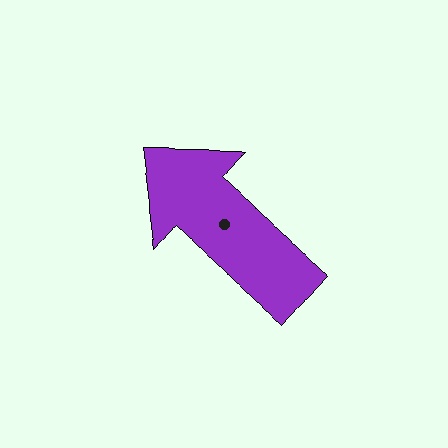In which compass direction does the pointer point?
Northwest.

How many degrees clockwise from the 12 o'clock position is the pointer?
Approximately 312 degrees.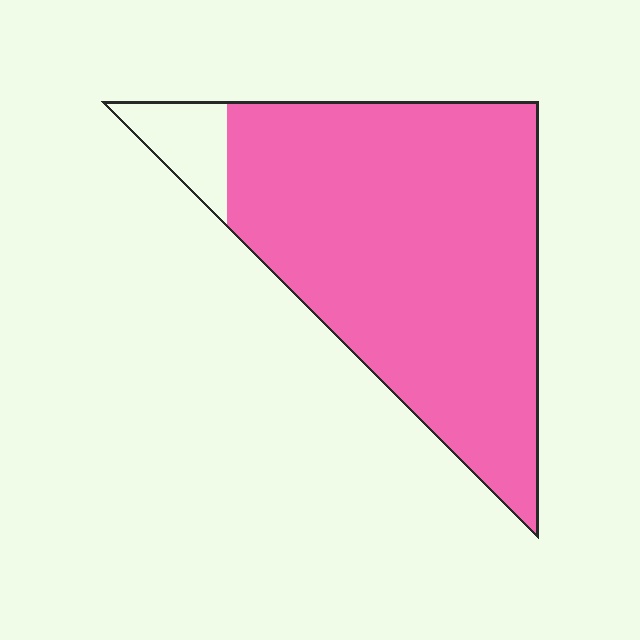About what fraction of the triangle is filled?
About nine tenths (9/10).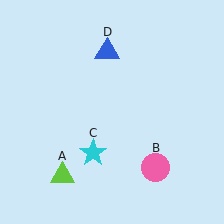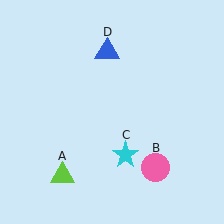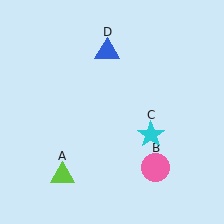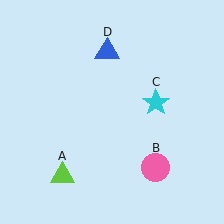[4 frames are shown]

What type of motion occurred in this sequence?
The cyan star (object C) rotated counterclockwise around the center of the scene.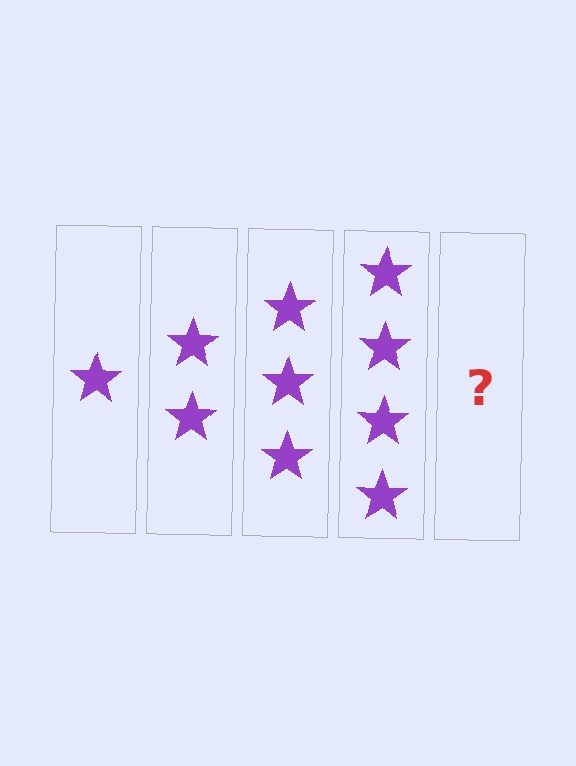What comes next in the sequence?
The next element should be 5 stars.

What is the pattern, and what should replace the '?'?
The pattern is that each step adds one more star. The '?' should be 5 stars.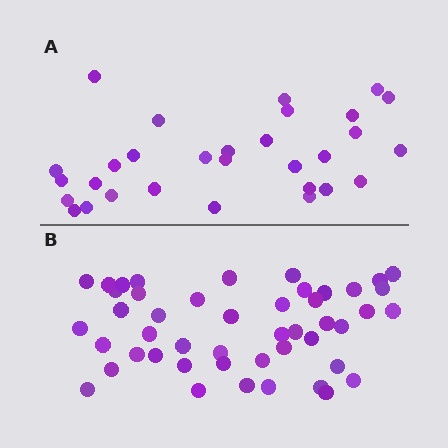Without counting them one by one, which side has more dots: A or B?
Region B (the bottom region) has more dots.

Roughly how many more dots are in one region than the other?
Region B has approximately 15 more dots than region A.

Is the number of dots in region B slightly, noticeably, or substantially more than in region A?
Region B has substantially more. The ratio is roughly 1.6 to 1.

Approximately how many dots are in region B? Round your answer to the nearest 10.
About 50 dots. (The exact count is 47, which rounds to 50.)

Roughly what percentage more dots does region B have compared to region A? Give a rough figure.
About 55% more.